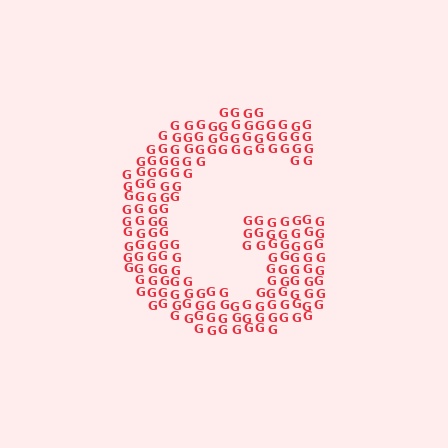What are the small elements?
The small elements are letter G's.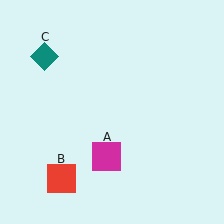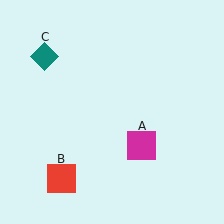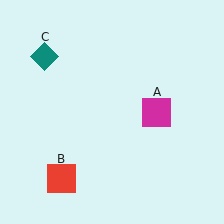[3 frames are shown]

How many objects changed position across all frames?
1 object changed position: magenta square (object A).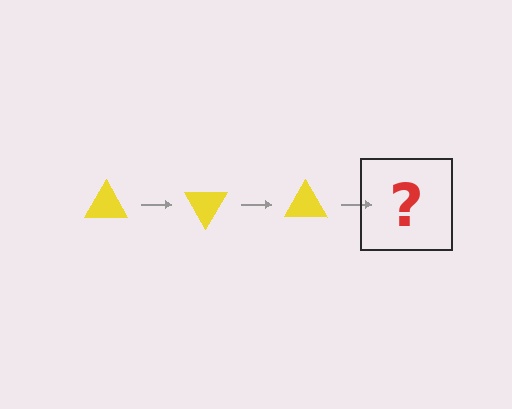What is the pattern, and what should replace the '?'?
The pattern is that the triangle rotates 60 degrees each step. The '?' should be a yellow triangle rotated 180 degrees.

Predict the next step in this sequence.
The next step is a yellow triangle rotated 180 degrees.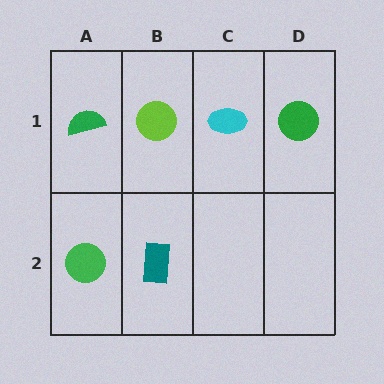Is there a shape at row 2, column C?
No, that cell is empty.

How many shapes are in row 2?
2 shapes.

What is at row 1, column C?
A cyan ellipse.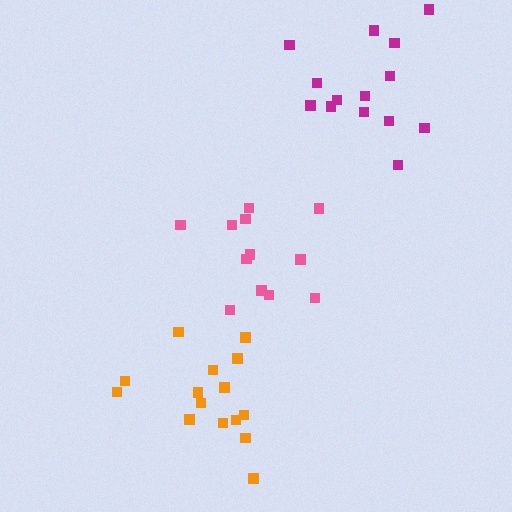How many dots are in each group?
Group 1: 14 dots, Group 2: 15 dots, Group 3: 12 dots (41 total).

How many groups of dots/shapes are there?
There are 3 groups.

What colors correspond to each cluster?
The clusters are colored: magenta, orange, pink.